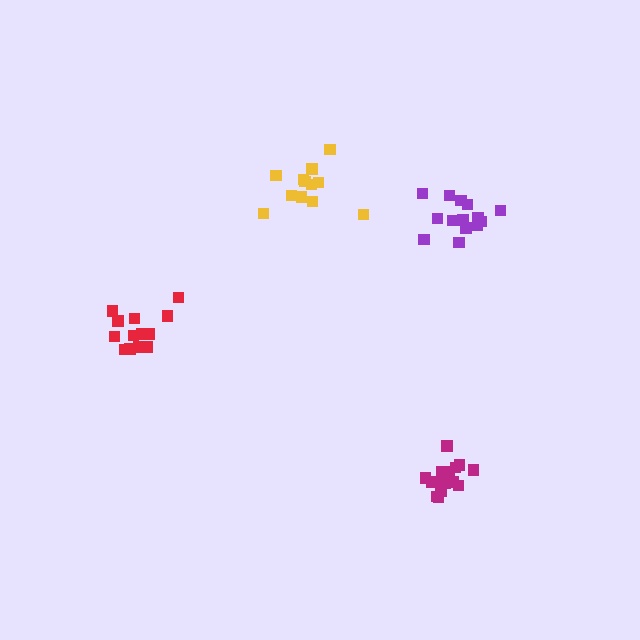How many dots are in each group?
Group 1: 13 dots, Group 2: 15 dots, Group 3: 13 dots, Group 4: 16 dots (57 total).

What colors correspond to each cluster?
The clusters are colored: yellow, purple, red, magenta.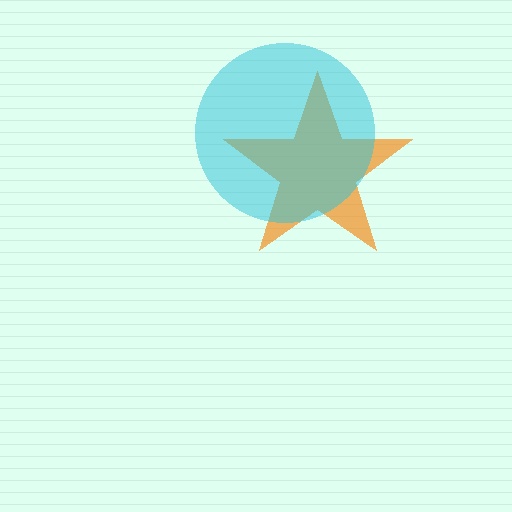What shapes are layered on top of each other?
The layered shapes are: an orange star, a cyan circle.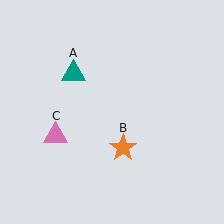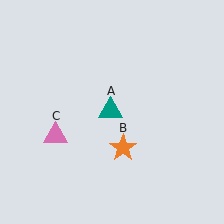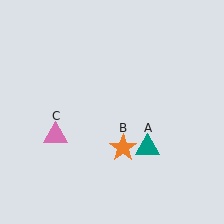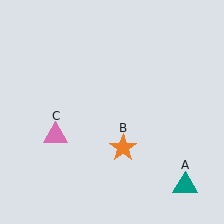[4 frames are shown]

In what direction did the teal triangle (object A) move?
The teal triangle (object A) moved down and to the right.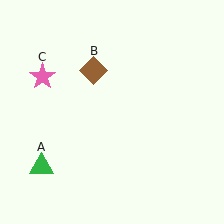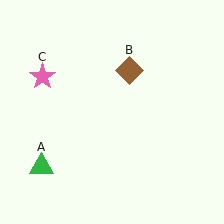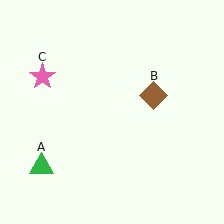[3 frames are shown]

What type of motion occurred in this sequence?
The brown diamond (object B) rotated clockwise around the center of the scene.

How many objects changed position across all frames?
1 object changed position: brown diamond (object B).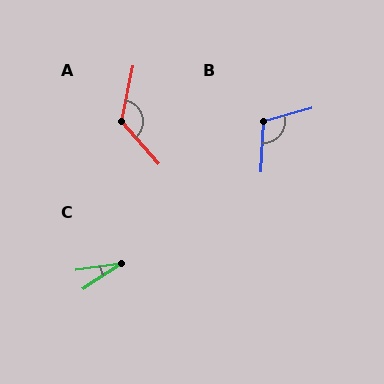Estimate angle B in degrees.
Approximately 108 degrees.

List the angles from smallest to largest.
C (26°), B (108°), A (127°).